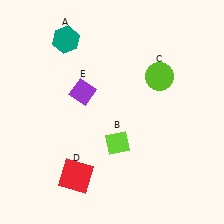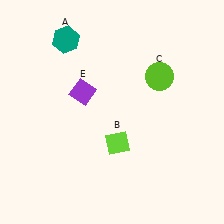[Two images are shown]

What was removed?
The red square (D) was removed in Image 2.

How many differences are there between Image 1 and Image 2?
There is 1 difference between the two images.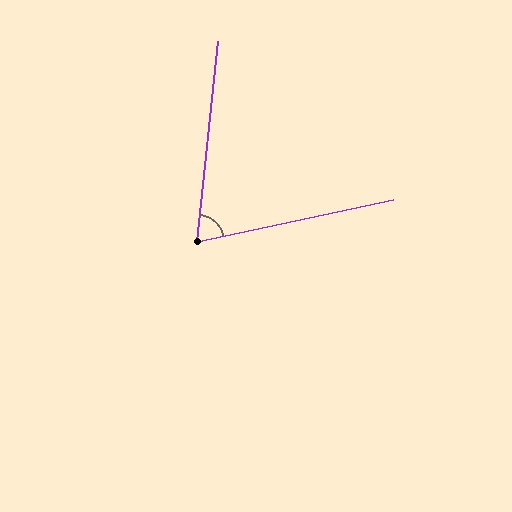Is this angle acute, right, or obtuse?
It is acute.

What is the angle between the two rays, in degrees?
Approximately 72 degrees.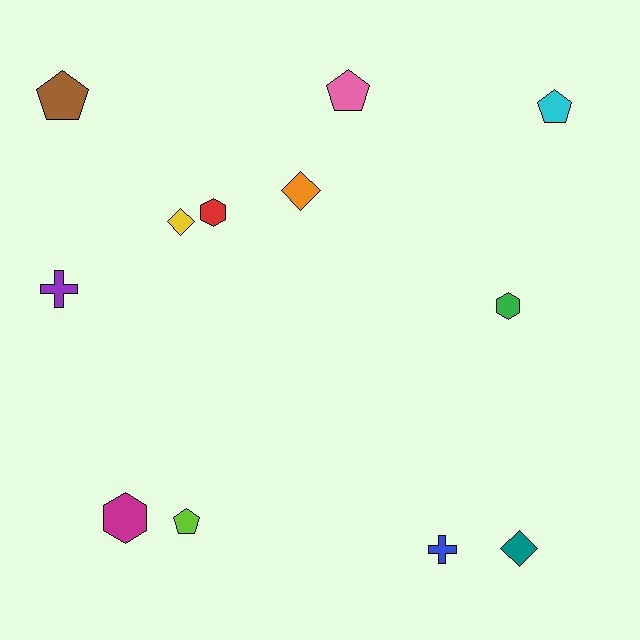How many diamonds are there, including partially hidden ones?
There are 3 diamonds.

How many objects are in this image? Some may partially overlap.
There are 12 objects.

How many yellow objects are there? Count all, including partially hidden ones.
There is 1 yellow object.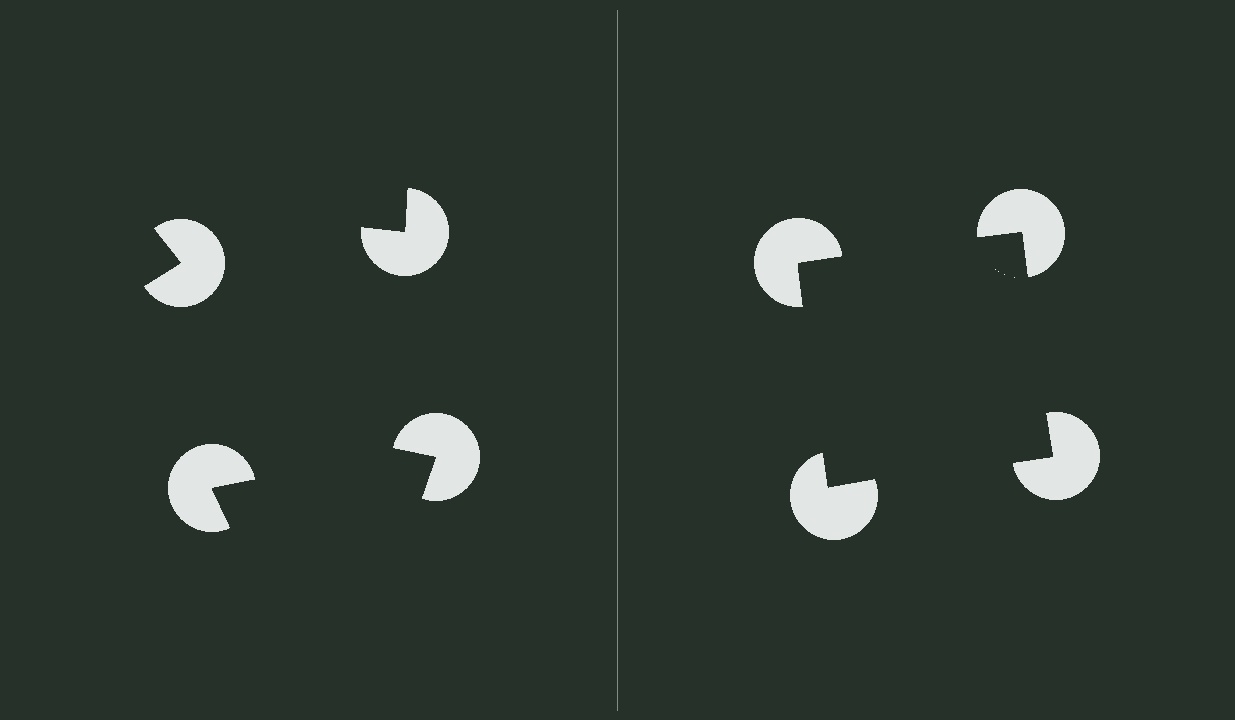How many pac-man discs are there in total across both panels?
8 — 4 on each side.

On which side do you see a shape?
An illusory square appears on the right side. On the left side the wedge cuts are rotated, so no coherent shape forms.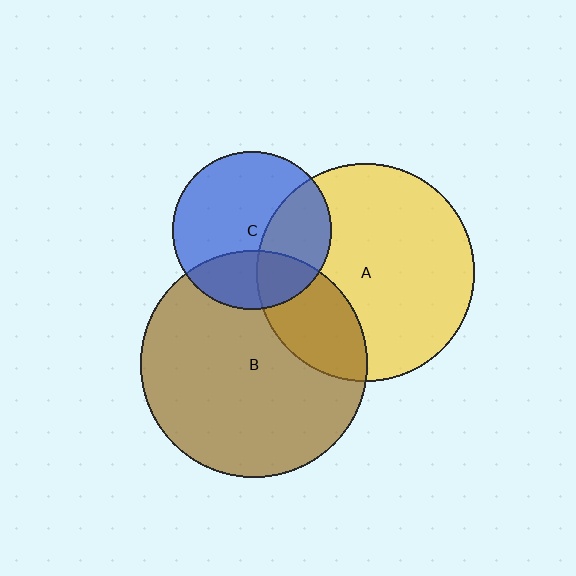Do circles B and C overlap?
Yes.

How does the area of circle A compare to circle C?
Approximately 1.9 times.